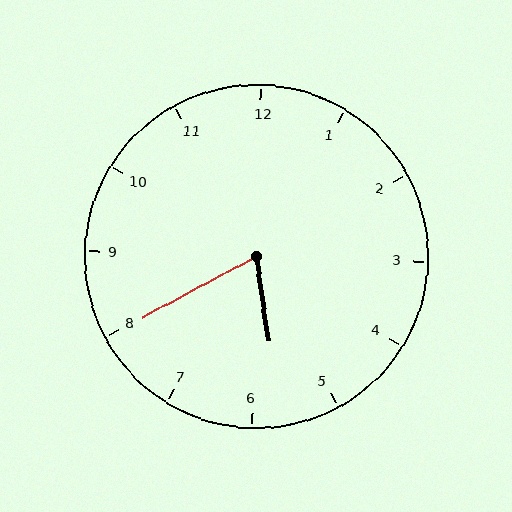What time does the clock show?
5:40.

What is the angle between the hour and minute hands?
Approximately 70 degrees.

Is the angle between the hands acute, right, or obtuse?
It is acute.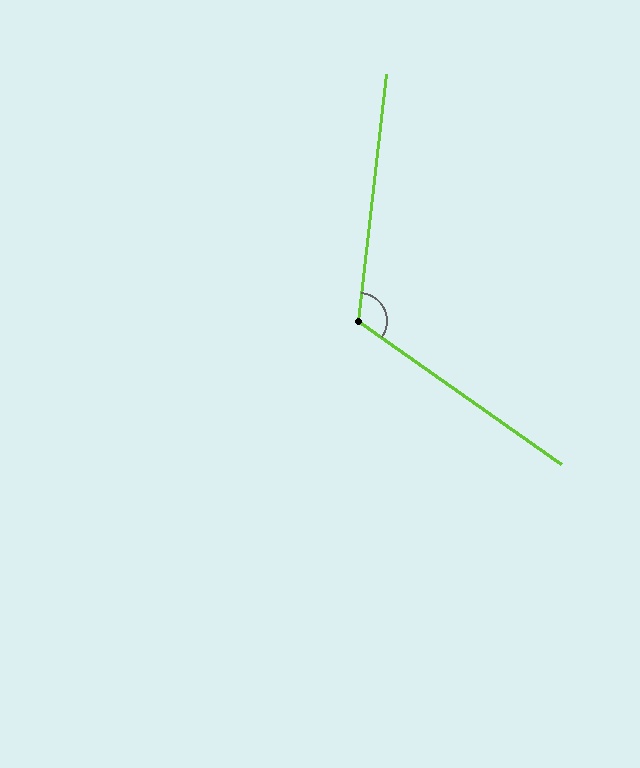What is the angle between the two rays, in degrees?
Approximately 119 degrees.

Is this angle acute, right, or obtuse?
It is obtuse.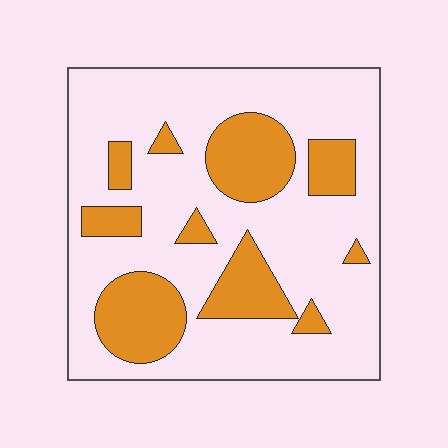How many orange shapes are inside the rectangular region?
10.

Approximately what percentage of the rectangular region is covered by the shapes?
Approximately 25%.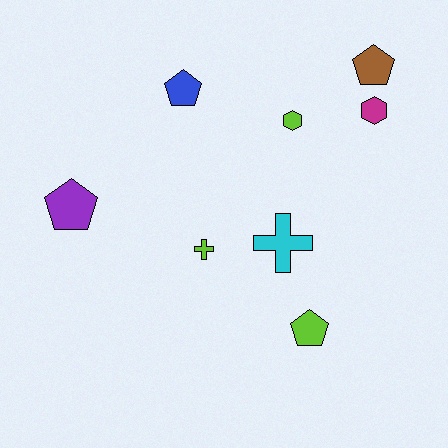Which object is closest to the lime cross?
The cyan cross is closest to the lime cross.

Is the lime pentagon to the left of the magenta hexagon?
Yes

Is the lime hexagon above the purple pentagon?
Yes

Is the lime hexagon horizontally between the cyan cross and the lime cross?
No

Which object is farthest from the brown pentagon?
The purple pentagon is farthest from the brown pentagon.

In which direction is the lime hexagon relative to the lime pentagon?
The lime hexagon is above the lime pentagon.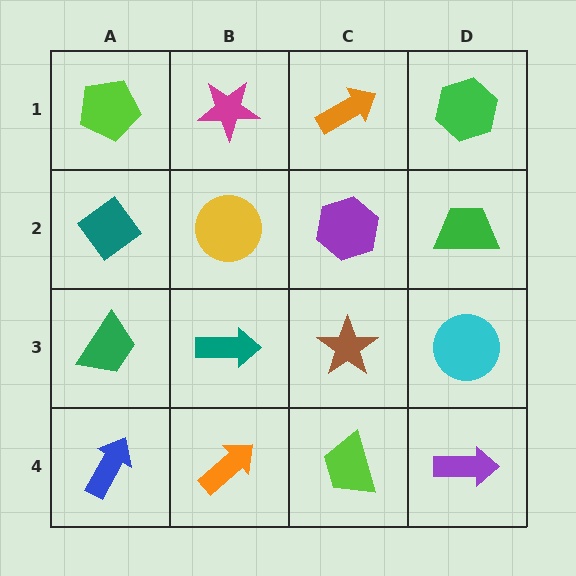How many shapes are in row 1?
4 shapes.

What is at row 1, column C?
An orange arrow.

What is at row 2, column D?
A green trapezoid.